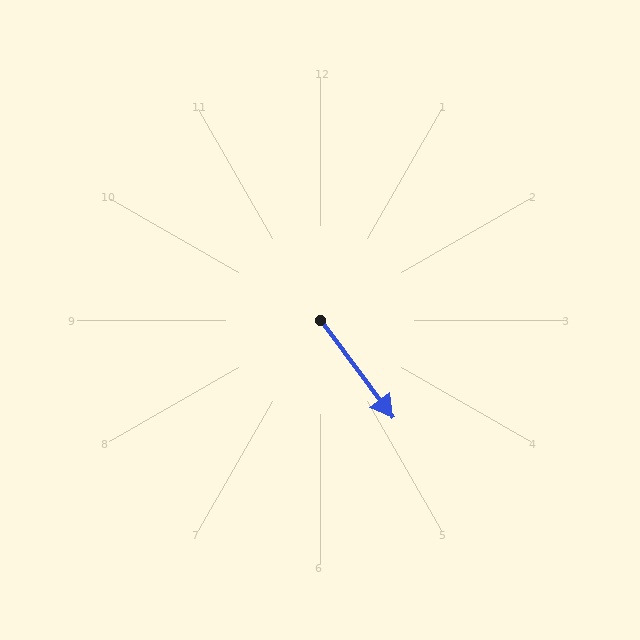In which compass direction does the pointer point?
Southeast.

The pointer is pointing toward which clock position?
Roughly 5 o'clock.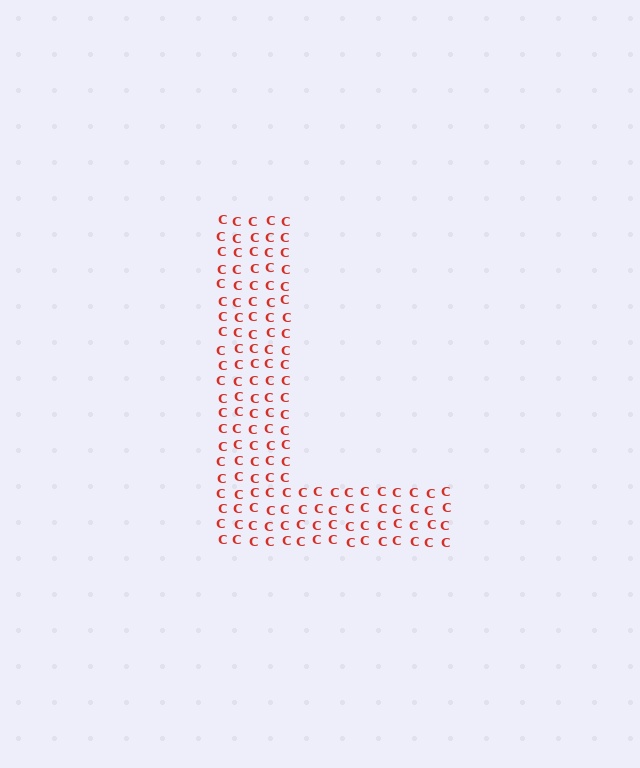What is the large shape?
The large shape is the letter L.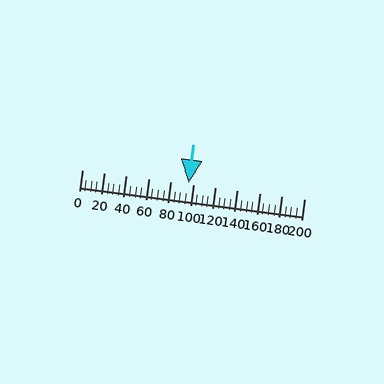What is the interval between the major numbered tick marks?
The major tick marks are spaced 20 units apart.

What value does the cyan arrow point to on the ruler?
The cyan arrow points to approximately 96.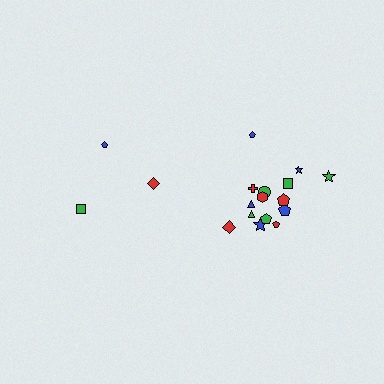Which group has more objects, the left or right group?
The right group.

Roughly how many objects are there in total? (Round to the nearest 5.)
Roughly 20 objects in total.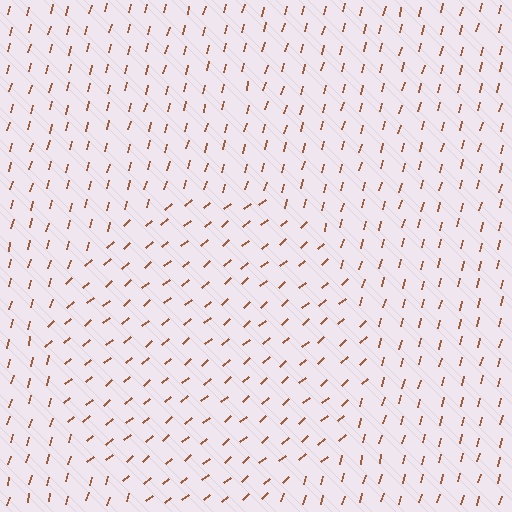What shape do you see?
I see a circle.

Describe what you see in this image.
The image is filled with small brown line segments. A circle region in the image has lines oriented differently from the surrounding lines, creating a visible texture boundary.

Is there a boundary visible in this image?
Yes, there is a texture boundary formed by a change in line orientation.